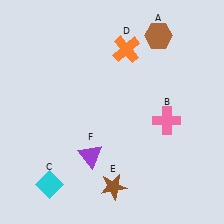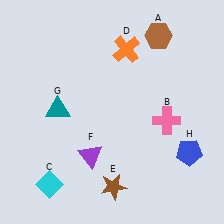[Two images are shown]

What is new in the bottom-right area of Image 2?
A blue pentagon (H) was added in the bottom-right area of Image 2.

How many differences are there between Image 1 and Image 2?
There are 2 differences between the two images.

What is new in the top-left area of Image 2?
A teal triangle (G) was added in the top-left area of Image 2.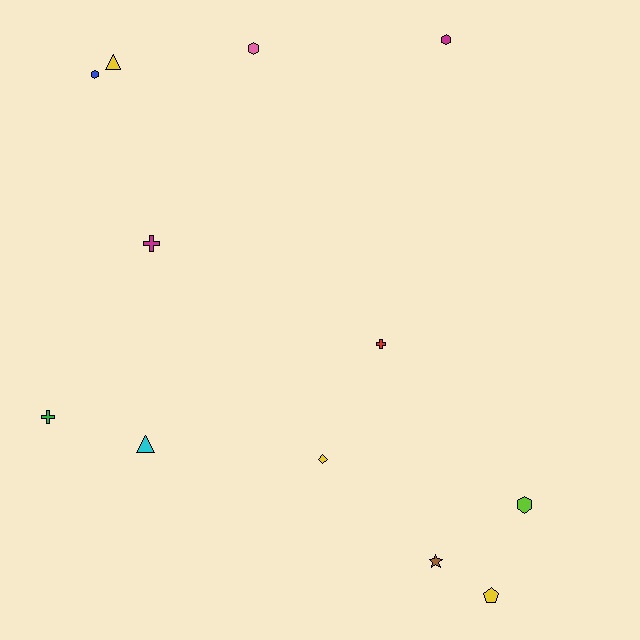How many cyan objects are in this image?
There is 1 cyan object.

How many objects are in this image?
There are 12 objects.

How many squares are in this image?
There are no squares.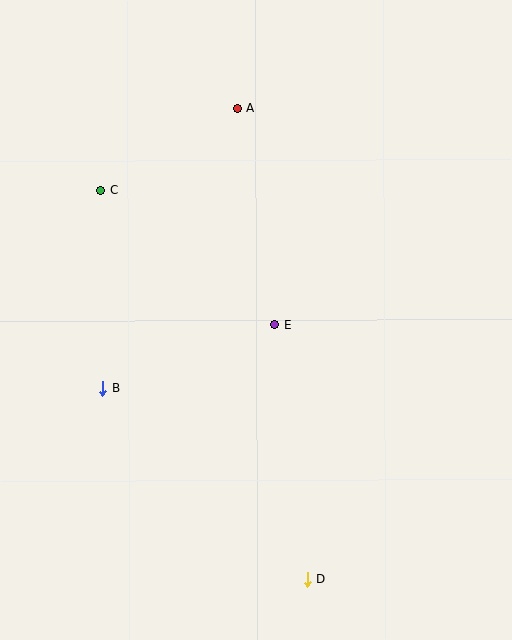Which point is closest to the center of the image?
Point E at (275, 325) is closest to the center.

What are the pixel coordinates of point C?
Point C is at (101, 190).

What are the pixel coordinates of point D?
Point D is at (307, 579).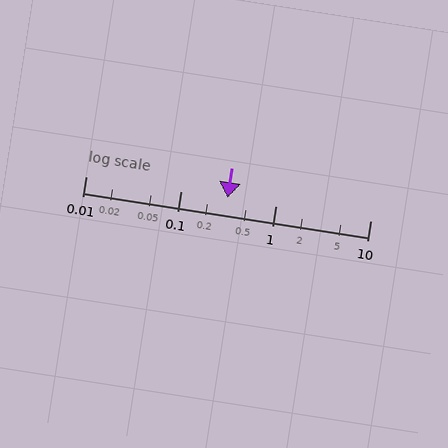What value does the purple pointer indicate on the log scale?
The pointer indicates approximately 0.31.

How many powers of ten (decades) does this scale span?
The scale spans 3 decades, from 0.01 to 10.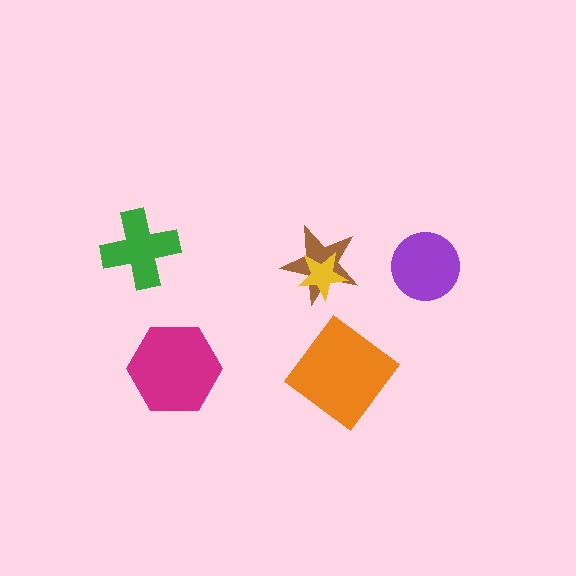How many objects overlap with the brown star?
1 object overlaps with the brown star.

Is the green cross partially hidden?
No, no other shape covers it.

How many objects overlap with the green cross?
0 objects overlap with the green cross.